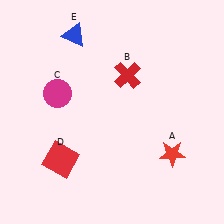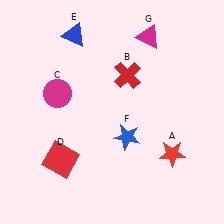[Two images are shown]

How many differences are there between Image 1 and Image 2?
There are 2 differences between the two images.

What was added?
A blue star (F), a magenta triangle (G) were added in Image 2.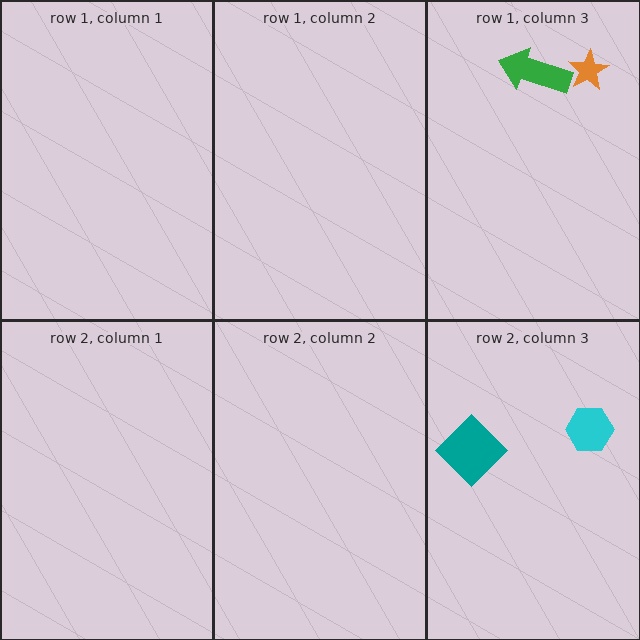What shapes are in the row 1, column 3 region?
The green arrow, the orange star.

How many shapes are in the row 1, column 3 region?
2.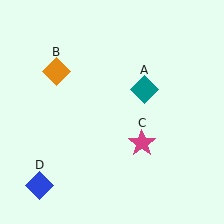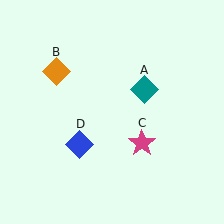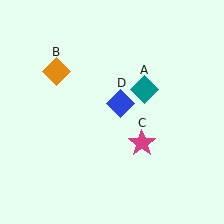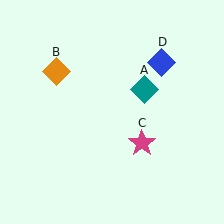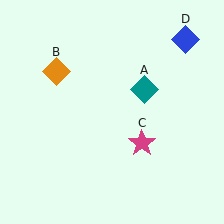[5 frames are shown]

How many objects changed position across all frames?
1 object changed position: blue diamond (object D).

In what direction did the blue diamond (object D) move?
The blue diamond (object D) moved up and to the right.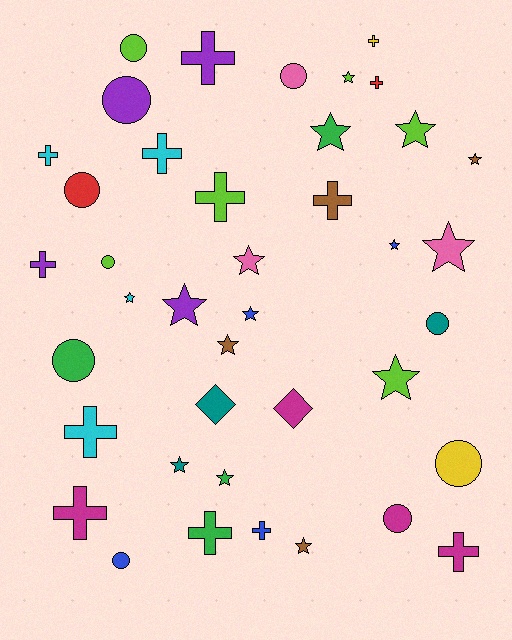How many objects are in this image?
There are 40 objects.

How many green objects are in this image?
There are 4 green objects.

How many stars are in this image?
There are 15 stars.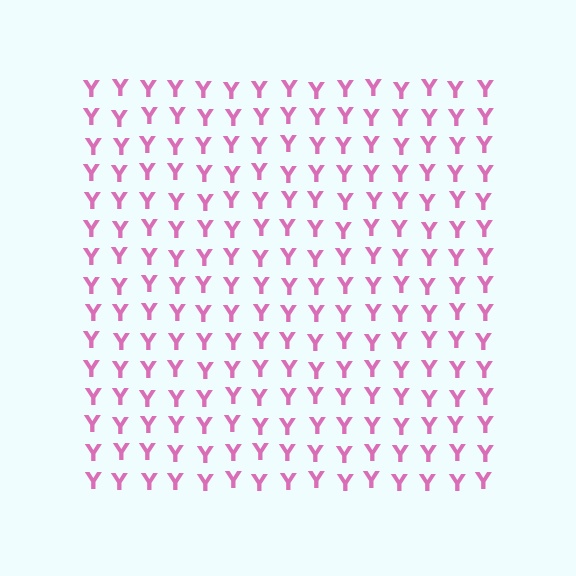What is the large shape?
The large shape is a square.